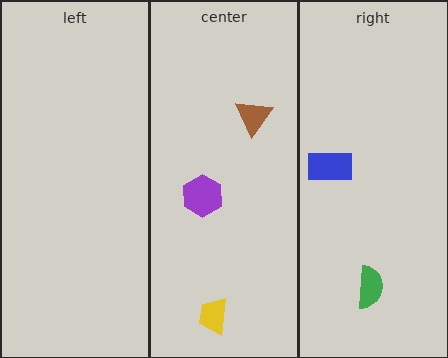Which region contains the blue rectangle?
The right region.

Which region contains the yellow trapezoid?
The center region.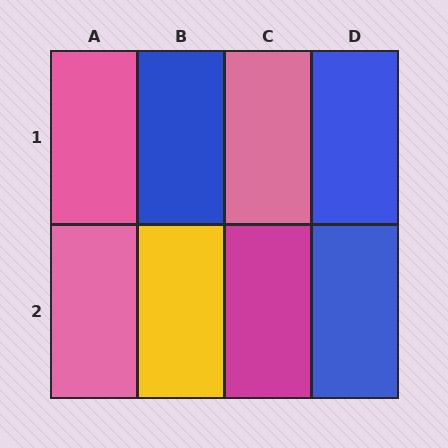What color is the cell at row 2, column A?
Pink.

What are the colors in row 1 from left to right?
Pink, blue, pink, blue.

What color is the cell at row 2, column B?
Yellow.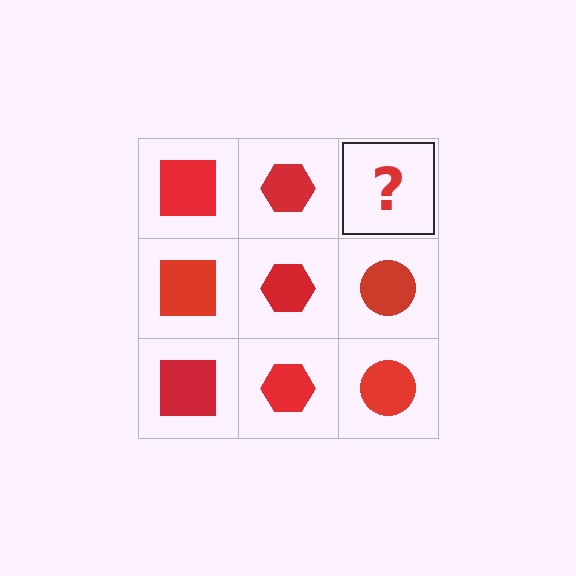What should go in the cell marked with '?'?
The missing cell should contain a red circle.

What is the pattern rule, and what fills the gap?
The rule is that each column has a consistent shape. The gap should be filled with a red circle.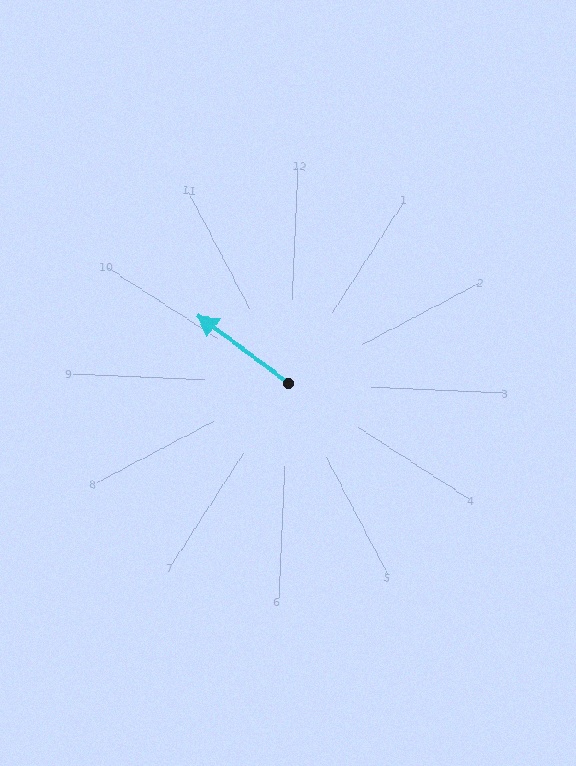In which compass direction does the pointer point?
Northwest.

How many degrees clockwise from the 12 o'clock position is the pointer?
Approximately 304 degrees.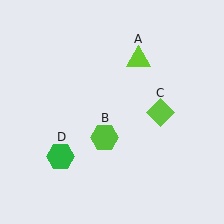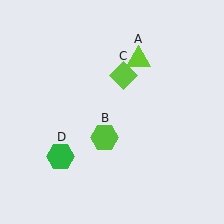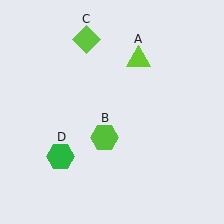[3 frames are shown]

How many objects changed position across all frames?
1 object changed position: lime diamond (object C).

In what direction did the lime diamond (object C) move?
The lime diamond (object C) moved up and to the left.